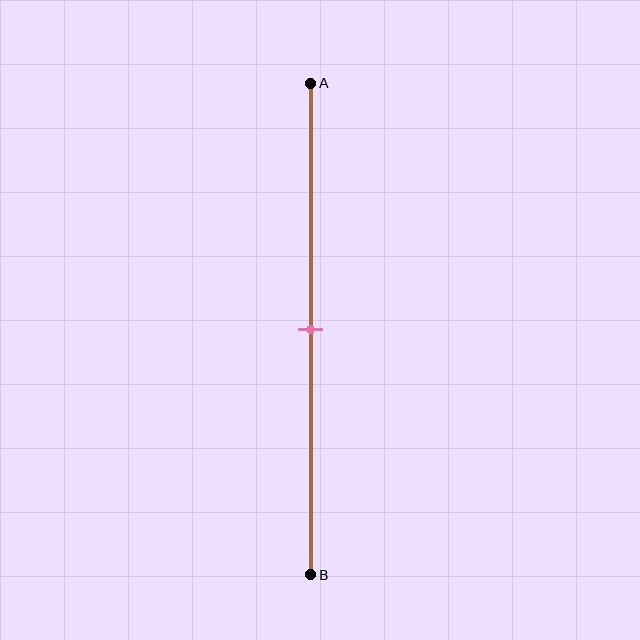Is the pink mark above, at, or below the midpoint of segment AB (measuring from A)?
The pink mark is approximately at the midpoint of segment AB.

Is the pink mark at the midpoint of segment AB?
Yes, the mark is approximately at the midpoint.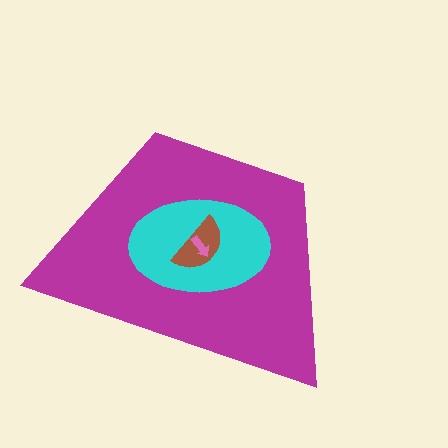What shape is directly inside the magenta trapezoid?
The cyan ellipse.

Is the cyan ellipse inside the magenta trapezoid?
Yes.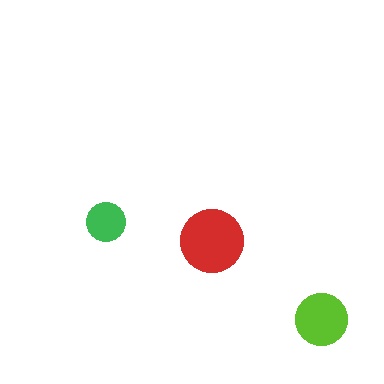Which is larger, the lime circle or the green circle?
The lime one.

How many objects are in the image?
There are 3 objects in the image.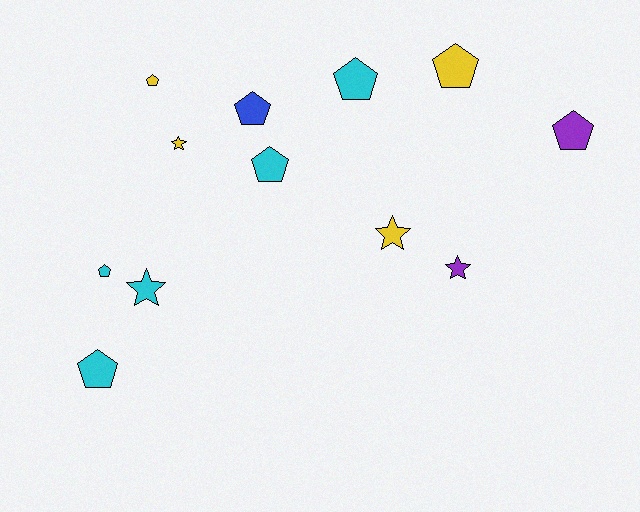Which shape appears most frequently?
Pentagon, with 8 objects.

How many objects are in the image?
There are 12 objects.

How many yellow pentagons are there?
There are 2 yellow pentagons.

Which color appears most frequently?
Cyan, with 5 objects.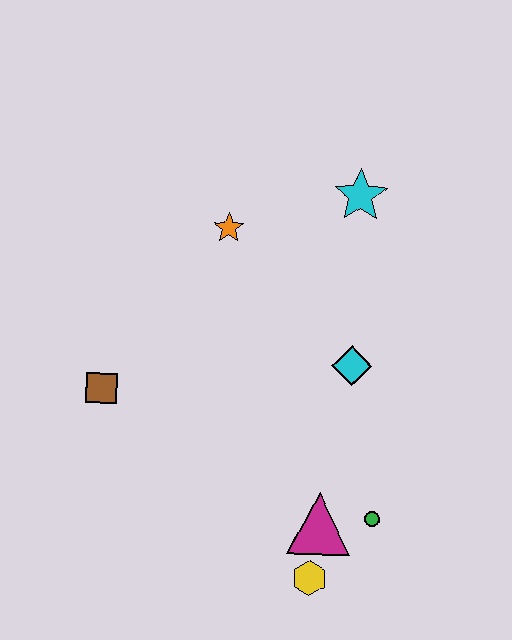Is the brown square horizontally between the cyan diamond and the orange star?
No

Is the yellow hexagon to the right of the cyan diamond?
No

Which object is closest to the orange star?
The cyan star is closest to the orange star.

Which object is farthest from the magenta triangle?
The cyan star is farthest from the magenta triangle.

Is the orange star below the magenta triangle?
No